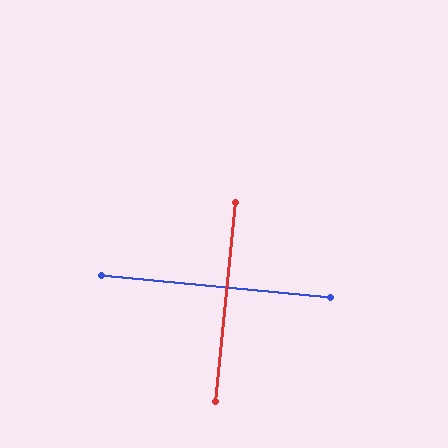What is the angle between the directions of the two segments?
Approximately 90 degrees.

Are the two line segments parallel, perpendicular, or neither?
Perpendicular — they meet at approximately 90°.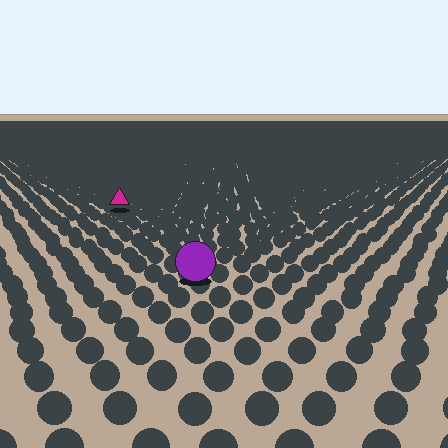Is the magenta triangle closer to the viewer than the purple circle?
No. The purple circle is closer — you can tell from the texture gradient: the ground texture is coarser near it.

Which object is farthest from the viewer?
The magenta triangle is farthest from the viewer. It appears smaller and the ground texture around it is denser.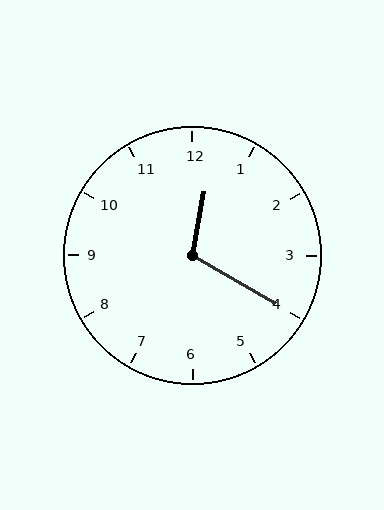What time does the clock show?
12:20.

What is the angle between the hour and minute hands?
Approximately 110 degrees.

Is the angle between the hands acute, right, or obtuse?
It is obtuse.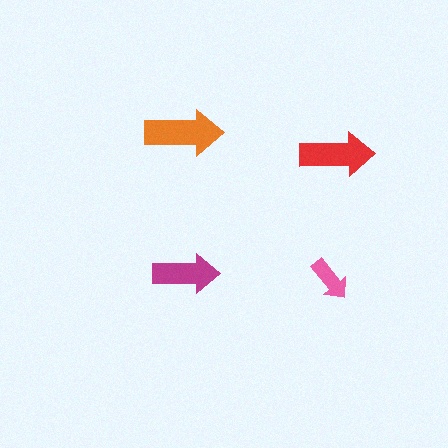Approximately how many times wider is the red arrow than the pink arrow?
About 1.5 times wider.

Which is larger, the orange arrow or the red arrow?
The orange one.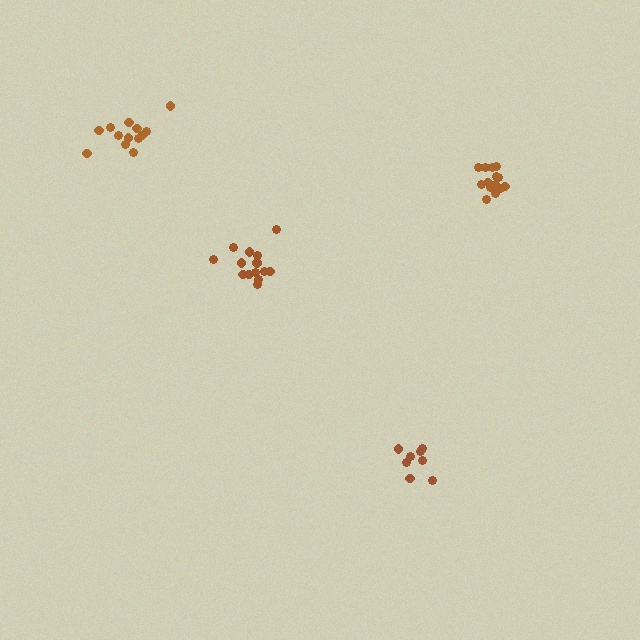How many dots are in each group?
Group 1: 14 dots, Group 2: 8 dots, Group 3: 14 dots, Group 4: 13 dots (49 total).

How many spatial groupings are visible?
There are 4 spatial groupings.